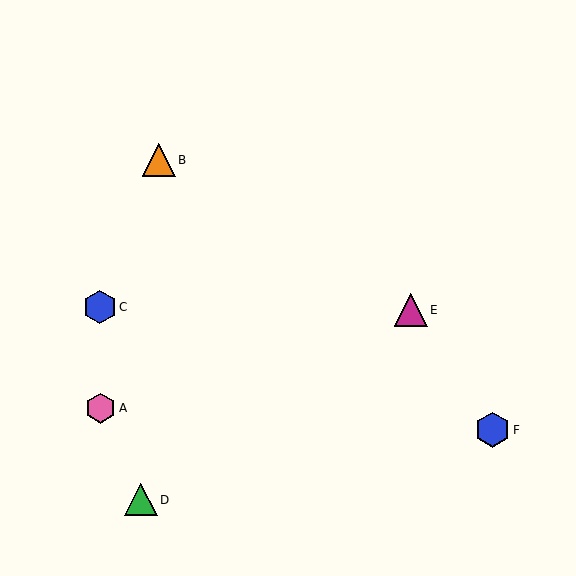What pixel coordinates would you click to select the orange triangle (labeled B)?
Click at (159, 160) to select the orange triangle B.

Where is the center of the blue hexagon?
The center of the blue hexagon is at (493, 430).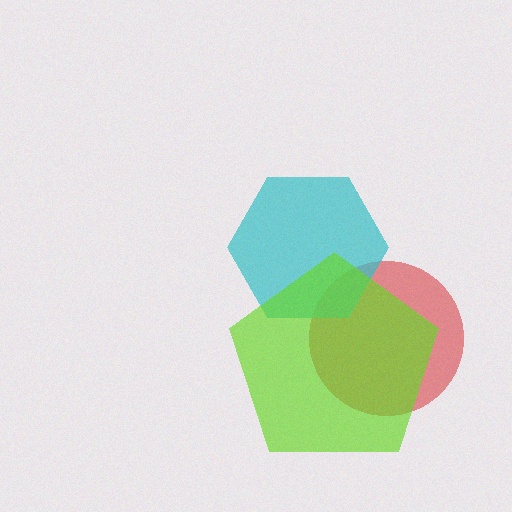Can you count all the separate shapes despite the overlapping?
Yes, there are 3 separate shapes.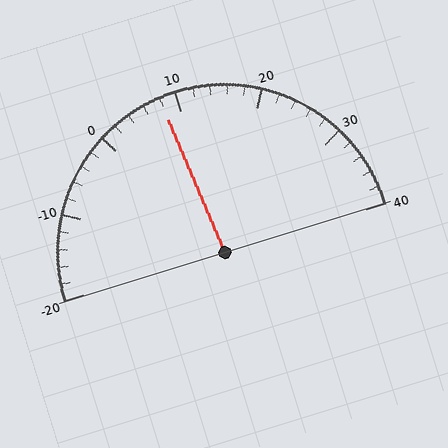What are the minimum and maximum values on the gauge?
The gauge ranges from -20 to 40.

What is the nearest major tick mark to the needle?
The nearest major tick mark is 10.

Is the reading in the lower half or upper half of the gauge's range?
The reading is in the lower half of the range (-20 to 40).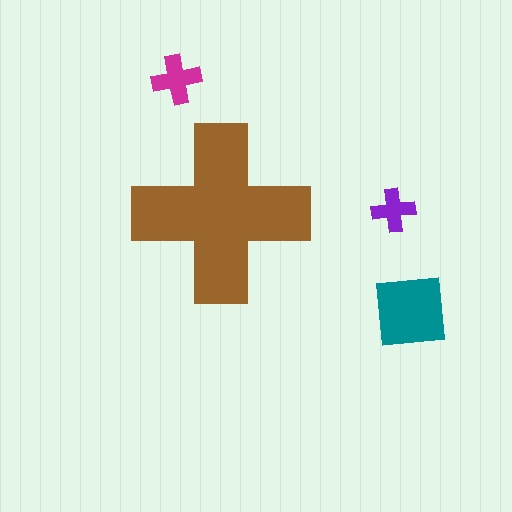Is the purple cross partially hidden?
No, the purple cross is fully visible.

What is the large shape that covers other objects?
A brown cross.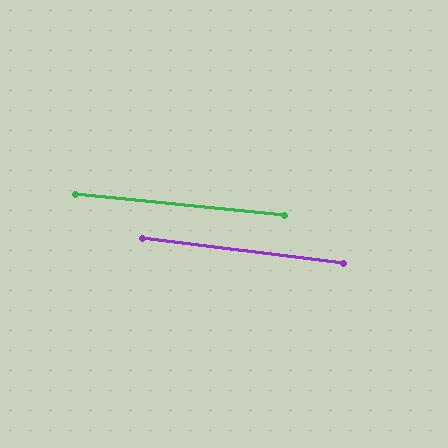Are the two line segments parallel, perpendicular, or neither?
Parallel — their directions differ by only 1.3°.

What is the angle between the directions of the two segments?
Approximately 1 degree.